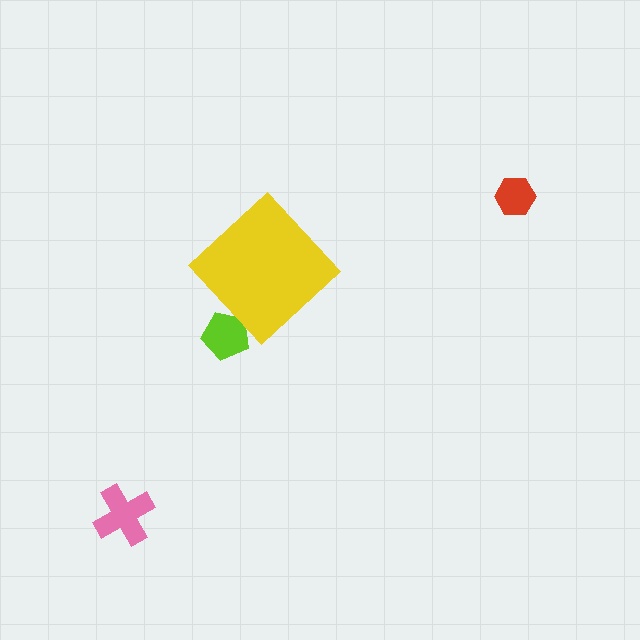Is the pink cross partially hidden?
No, the pink cross is fully visible.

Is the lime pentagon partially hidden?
Yes, the lime pentagon is partially hidden behind the yellow diamond.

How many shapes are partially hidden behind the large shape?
1 shape is partially hidden.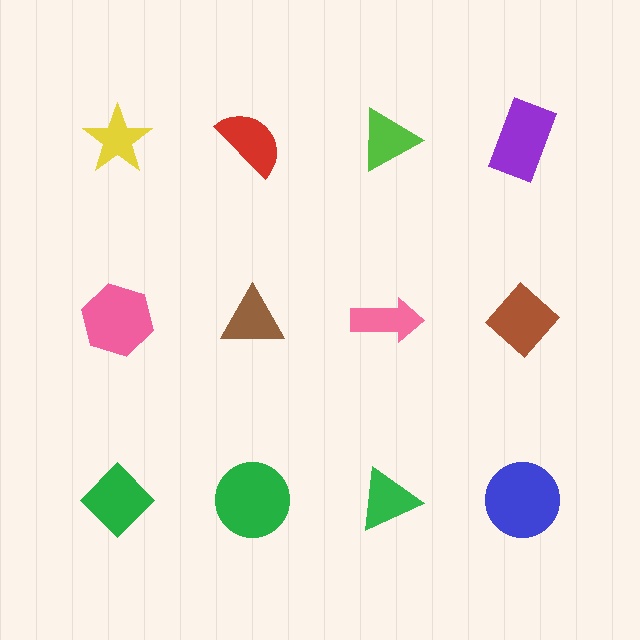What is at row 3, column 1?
A green diamond.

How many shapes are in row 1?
4 shapes.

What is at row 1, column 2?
A red semicircle.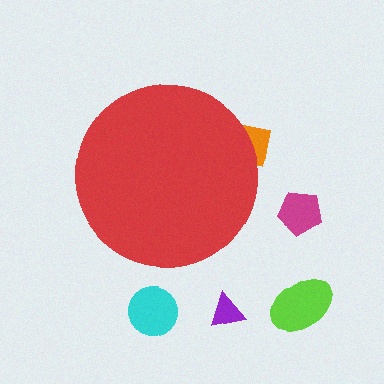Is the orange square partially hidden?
Yes, the orange square is partially hidden behind the red circle.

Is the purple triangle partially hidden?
No, the purple triangle is fully visible.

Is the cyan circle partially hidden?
No, the cyan circle is fully visible.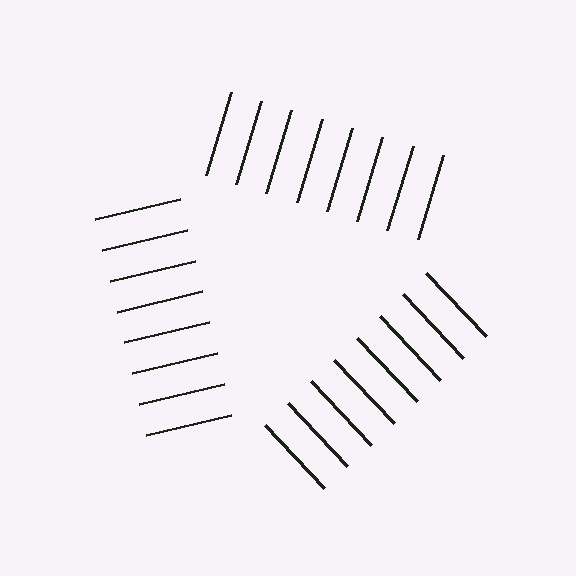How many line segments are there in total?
24 — 8 along each of the 3 edges.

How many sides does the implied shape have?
3 sides — the line-ends trace a triangle.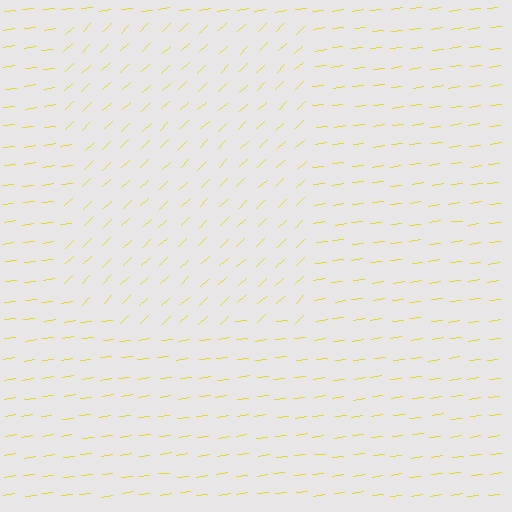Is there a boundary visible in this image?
Yes, there is a texture boundary formed by a change in line orientation.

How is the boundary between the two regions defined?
The boundary is defined purely by a change in line orientation (approximately 36 degrees difference). All lines are the same color and thickness.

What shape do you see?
I see a rectangle.